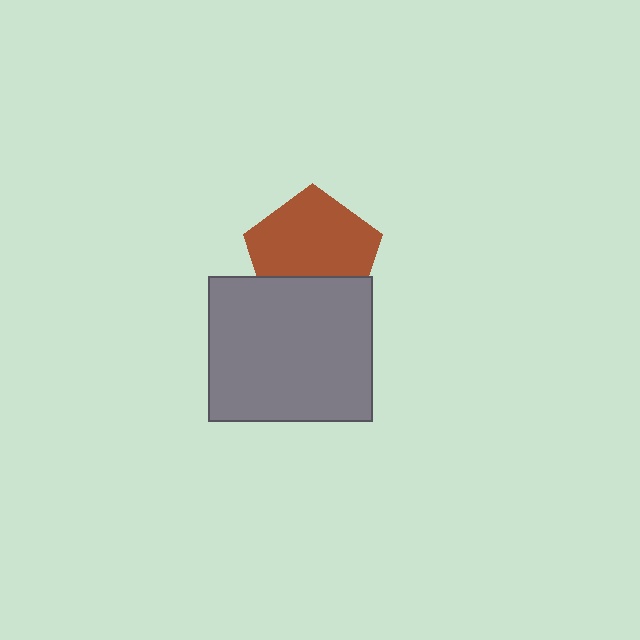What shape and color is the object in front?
The object in front is a gray rectangle.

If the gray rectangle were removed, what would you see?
You would see the complete brown pentagon.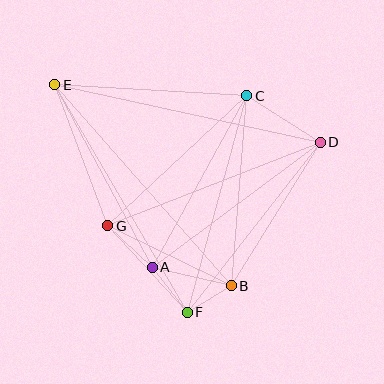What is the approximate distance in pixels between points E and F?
The distance between E and F is approximately 263 pixels.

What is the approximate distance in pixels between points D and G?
The distance between D and G is approximately 228 pixels.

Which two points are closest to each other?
Points B and F are closest to each other.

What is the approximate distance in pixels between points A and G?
The distance between A and G is approximately 61 pixels.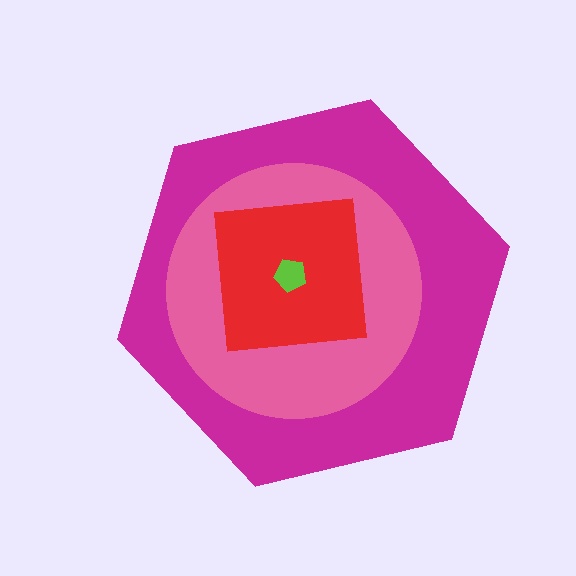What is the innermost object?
The lime pentagon.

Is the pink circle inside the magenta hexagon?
Yes.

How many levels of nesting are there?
4.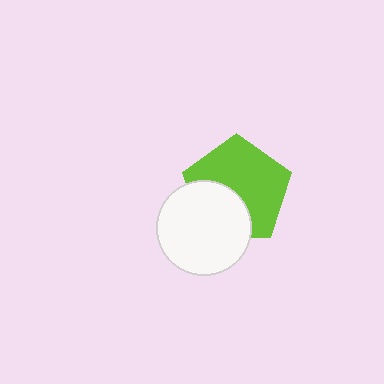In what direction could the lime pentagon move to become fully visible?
The lime pentagon could move toward the upper-right. That would shift it out from behind the white circle entirely.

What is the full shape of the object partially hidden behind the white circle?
The partially hidden object is a lime pentagon.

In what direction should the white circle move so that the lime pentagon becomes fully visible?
The white circle should move toward the lower-left. That is the shortest direction to clear the overlap and leave the lime pentagon fully visible.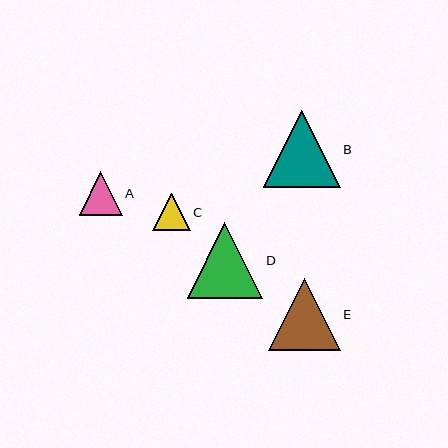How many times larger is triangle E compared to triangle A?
Triangle E is approximately 1.7 times the size of triangle A.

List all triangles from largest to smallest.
From largest to smallest: B, D, E, A, C.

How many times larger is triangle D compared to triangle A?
Triangle D is approximately 1.8 times the size of triangle A.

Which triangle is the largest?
Triangle B is the largest with a size of approximately 77 pixels.